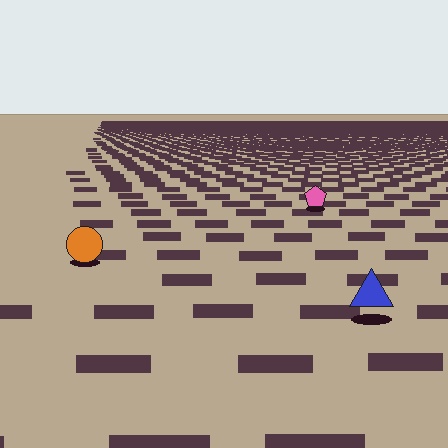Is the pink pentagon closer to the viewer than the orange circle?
No. The orange circle is closer — you can tell from the texture gradient: the ground texture is coarser near it.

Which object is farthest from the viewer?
The pink pentagon is farthest from the viewer. It appears smaller and the ground texture around it is denser.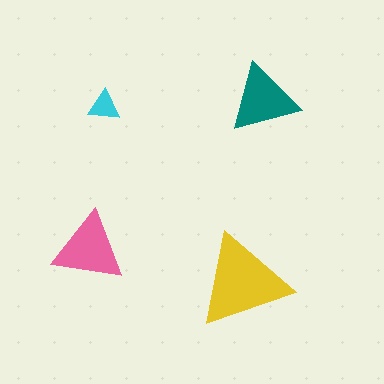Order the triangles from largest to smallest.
the yellow one, the pink one, the teal one, the cyan one.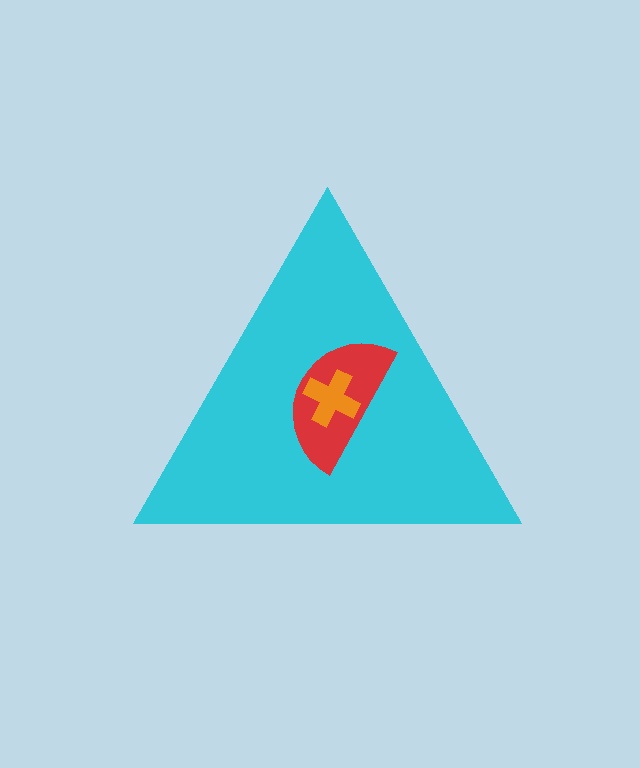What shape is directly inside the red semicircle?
The orange cross.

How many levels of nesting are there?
3.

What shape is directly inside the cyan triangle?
The red semicircle.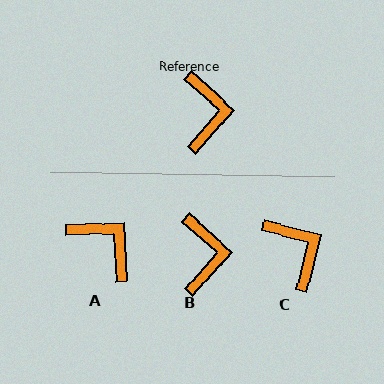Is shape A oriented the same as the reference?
No, it is off by about 44 degrees.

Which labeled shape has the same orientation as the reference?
B.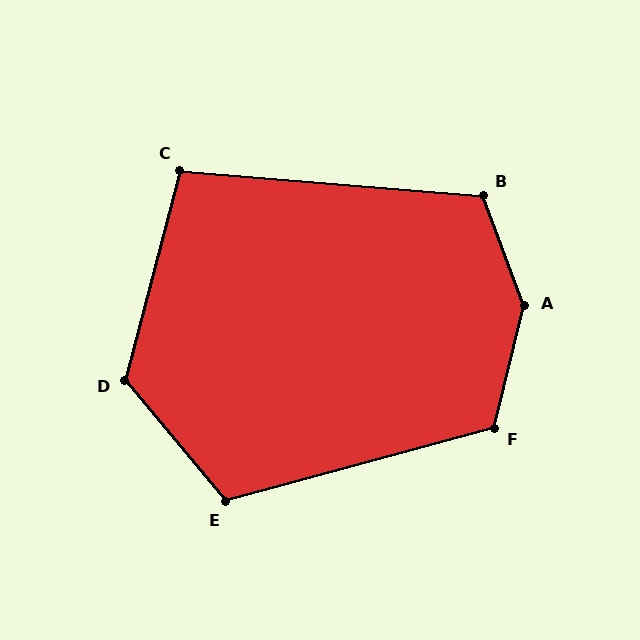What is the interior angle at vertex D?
Approximately 125 degrees (obtuse).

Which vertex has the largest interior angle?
A, at approximately 145 degrees.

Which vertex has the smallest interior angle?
C, at approximately 100 degrees.